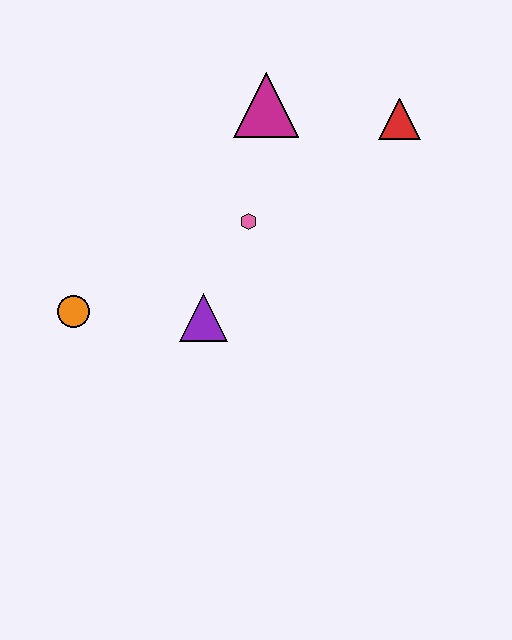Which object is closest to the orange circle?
The purple triangle is closest to the orange circle.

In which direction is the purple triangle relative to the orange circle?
The purple triangle is to the right of the orange circle.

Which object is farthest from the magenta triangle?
The orange circle is farthest from the magenta triangle.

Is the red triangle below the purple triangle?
No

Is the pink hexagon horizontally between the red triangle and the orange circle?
Yes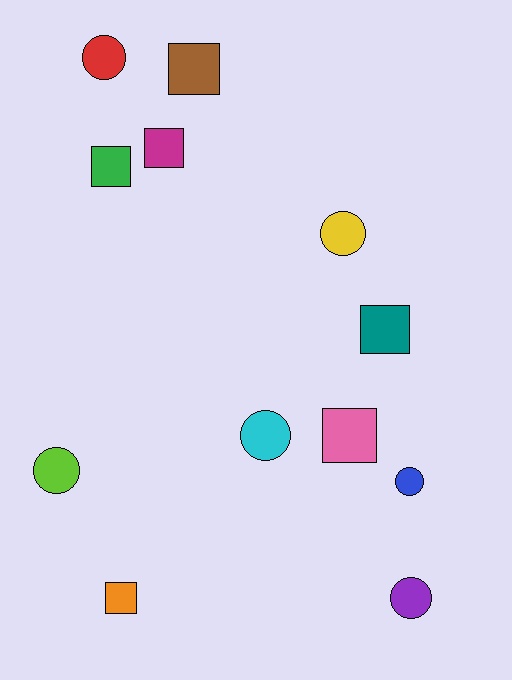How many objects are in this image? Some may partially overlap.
There are 12 objects.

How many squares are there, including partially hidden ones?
There are 6 squares.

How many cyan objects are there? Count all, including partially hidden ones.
There is 1 cyan object.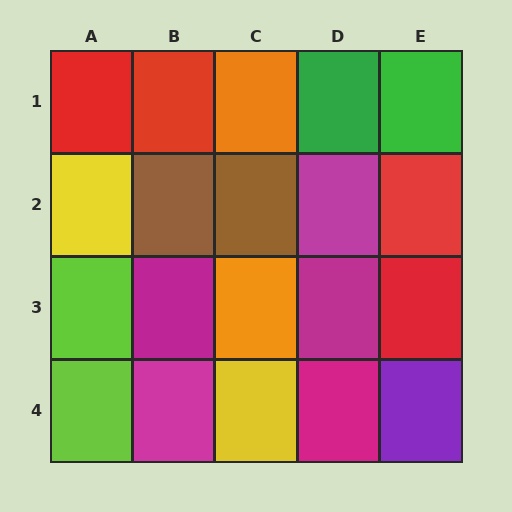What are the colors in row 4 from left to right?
Lime, magenta, yellow, magenta, purple.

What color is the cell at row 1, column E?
Green.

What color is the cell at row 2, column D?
Magenta.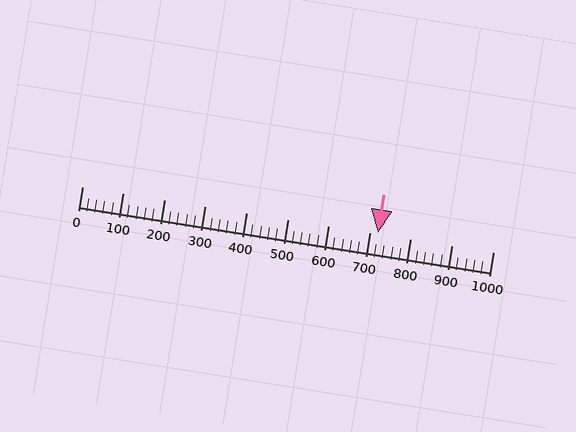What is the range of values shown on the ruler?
The ruler shows values from 0 to 1000.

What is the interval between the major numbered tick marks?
The major tick marks are spaced 100 units apart.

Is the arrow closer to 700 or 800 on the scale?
The arrow is closer to 700.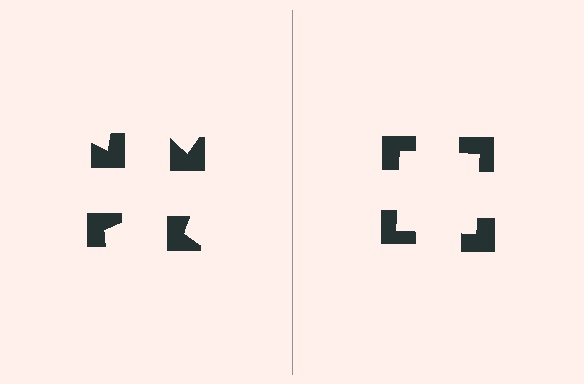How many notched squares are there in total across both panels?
8 — 4 on each side.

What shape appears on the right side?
An illusory square.